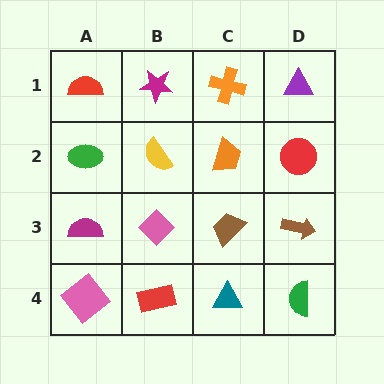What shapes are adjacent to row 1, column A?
A green ellipse (row 2, column A), a magenta star (row 1, column B).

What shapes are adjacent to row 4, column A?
A magenta semicircle (row 3, column A), a red rectangle (row 4, column B).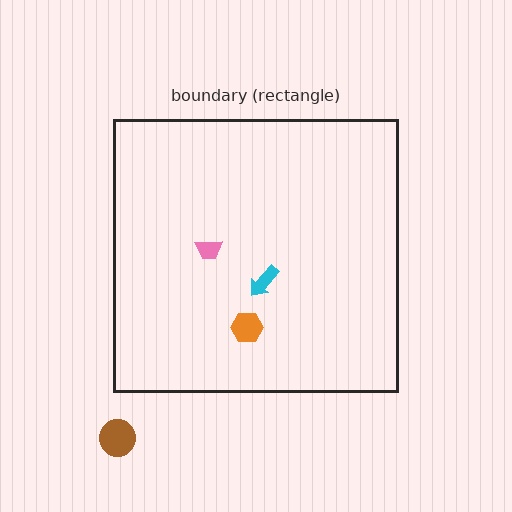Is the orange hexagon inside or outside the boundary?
Inside.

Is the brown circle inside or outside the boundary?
Outside.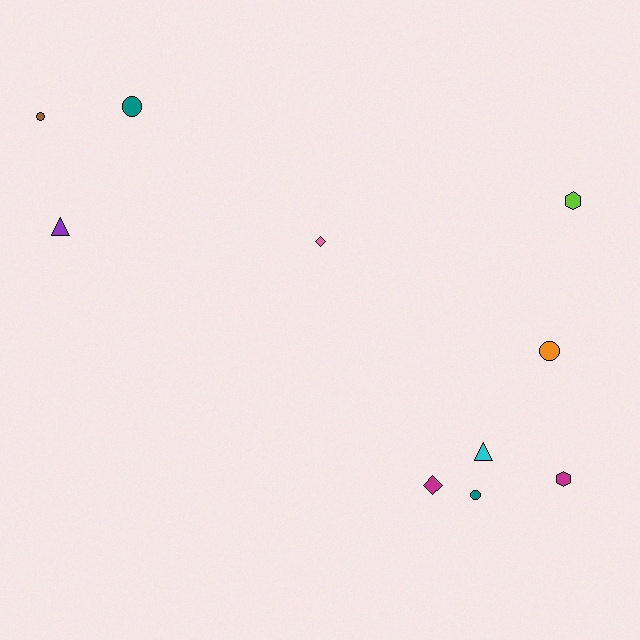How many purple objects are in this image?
There is 1 purple object.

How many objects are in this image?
There are 10 objects.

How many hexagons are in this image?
There are 2 hexagons.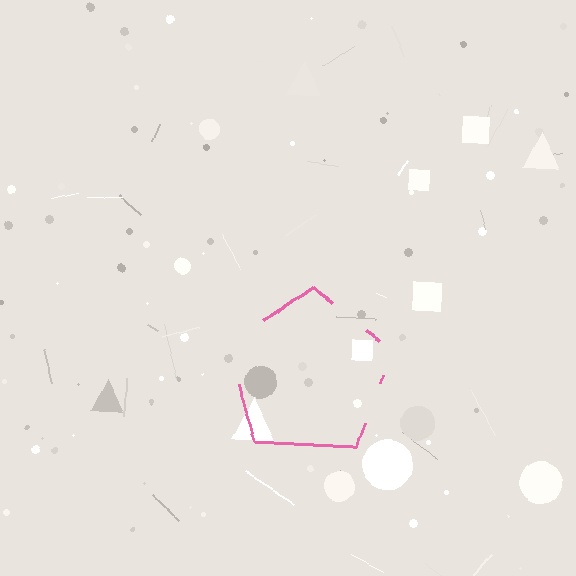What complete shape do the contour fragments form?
The contour fragments form a pentagon.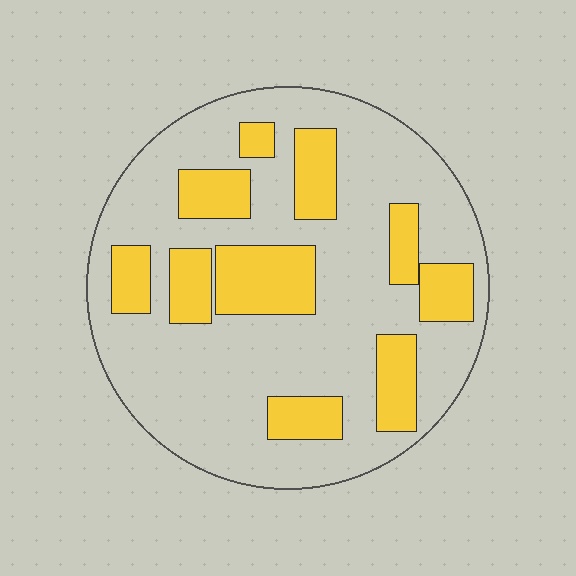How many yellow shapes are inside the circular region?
10.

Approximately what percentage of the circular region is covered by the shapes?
Approximately 25%.